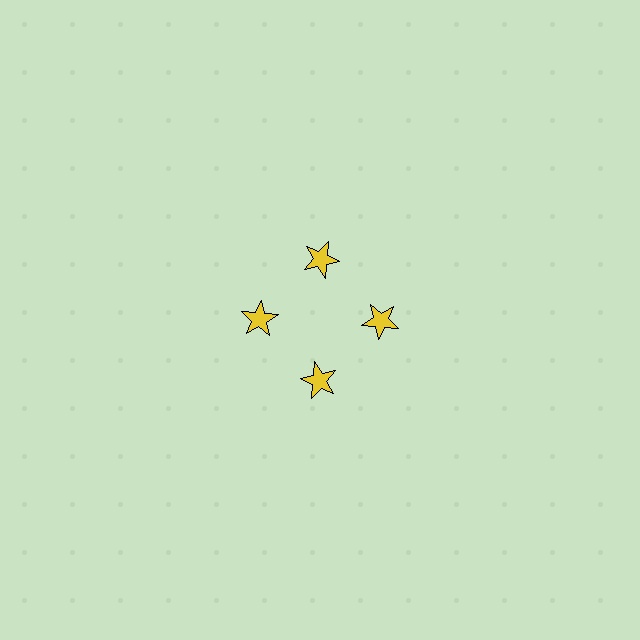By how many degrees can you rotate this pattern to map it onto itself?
The pattern maps onto itself every 90 degrees of rotation.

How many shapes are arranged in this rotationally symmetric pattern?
There are 4 shapes, arranged in 4 groups of 1.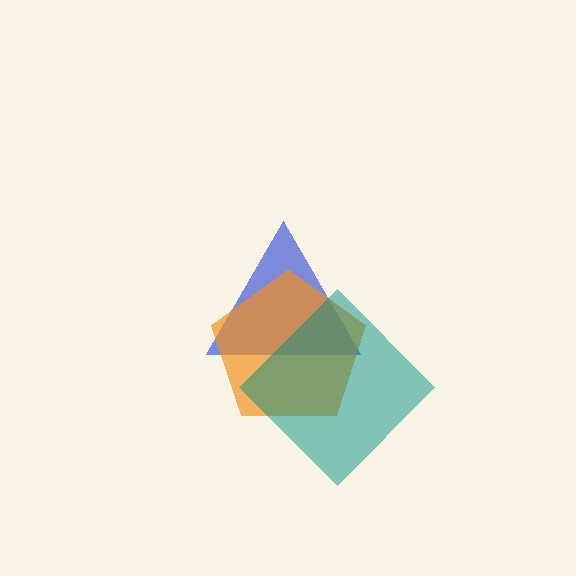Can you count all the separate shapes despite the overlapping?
Yes, there are 3 separate shapes.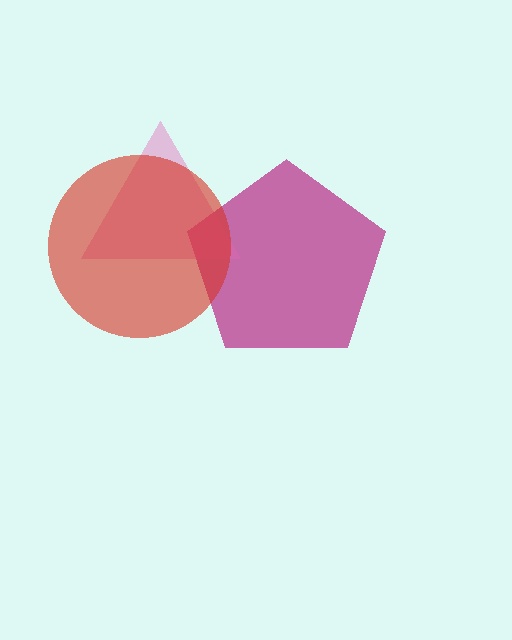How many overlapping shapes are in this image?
There are 3 overlapping shapes in the image.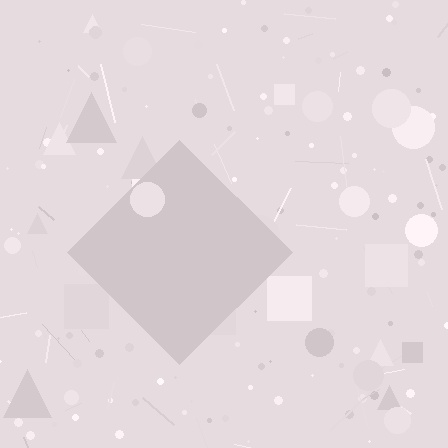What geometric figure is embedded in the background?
A diamond is embedded in the background.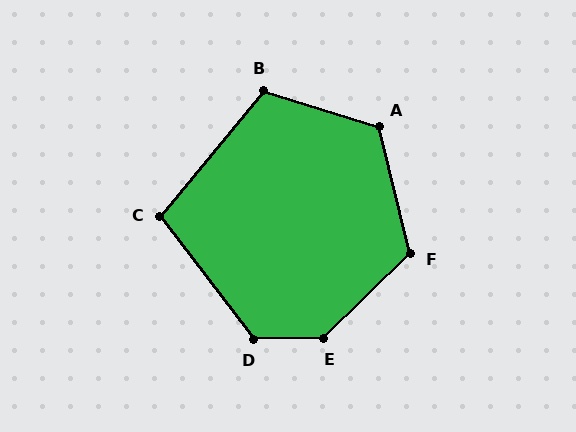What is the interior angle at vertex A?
Approximately 121 degrees (obtuse).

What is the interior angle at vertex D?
Approximately 127 degrees (obtuse).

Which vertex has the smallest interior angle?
C, at approximately 103 degrees.